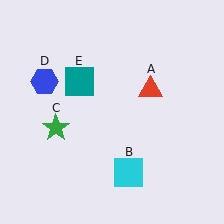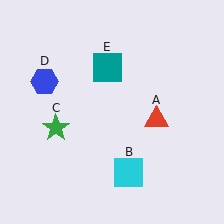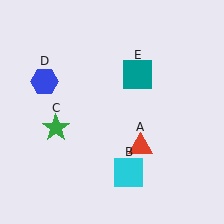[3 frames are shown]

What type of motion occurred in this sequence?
The red triangle (object A), teal square (object E) rotated clockwise around the center of the scene.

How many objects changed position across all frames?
2 objects changed position: red triangle (object A), teal square (object E).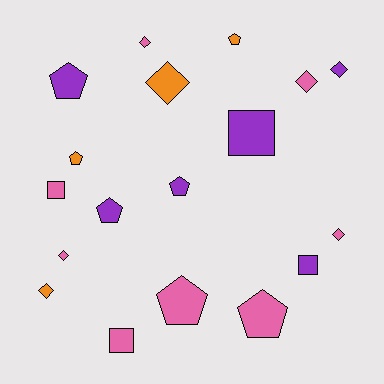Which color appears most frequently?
Pink, with 8 objects.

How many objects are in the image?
There are 18 objects.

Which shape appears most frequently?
Pentagon, with 7 objects.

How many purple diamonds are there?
There is 1 purple diamond.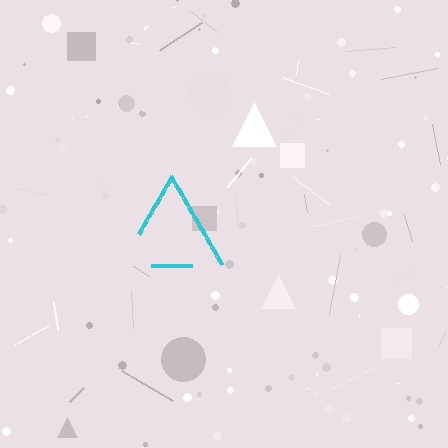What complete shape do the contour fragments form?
The contour fragments form a triangle.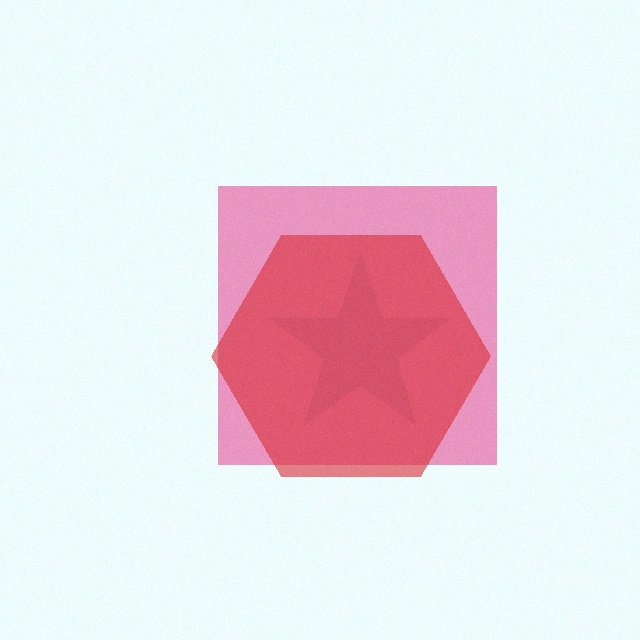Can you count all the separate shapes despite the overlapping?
Yes, there are 3 separate shapes.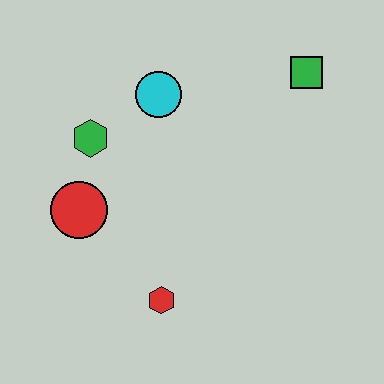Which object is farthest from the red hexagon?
The green square is farthest from the red hexagon.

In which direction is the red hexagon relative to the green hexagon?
The red hexagon is below the green hexagon.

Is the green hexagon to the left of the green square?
Yes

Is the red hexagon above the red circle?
No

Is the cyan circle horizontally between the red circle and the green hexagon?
No